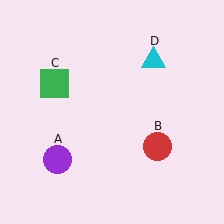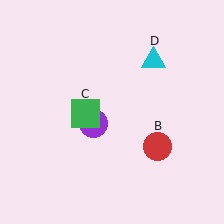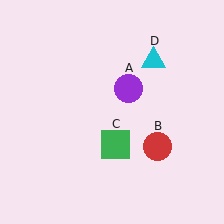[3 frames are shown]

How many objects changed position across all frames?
2 objects changed position: purple circle (object A), green square (object C).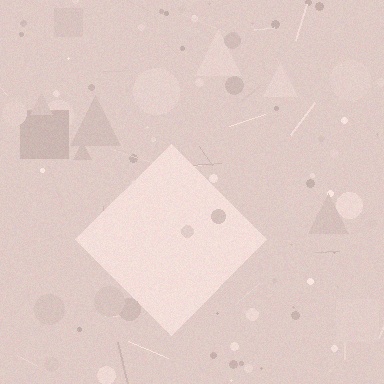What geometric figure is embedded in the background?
A diamond is embedded in the background.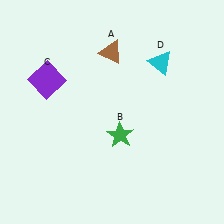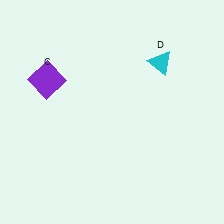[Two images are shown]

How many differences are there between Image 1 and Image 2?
There are 2 differences between the two images.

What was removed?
The green star (B), the brown triangle (A) were removed in Image 2.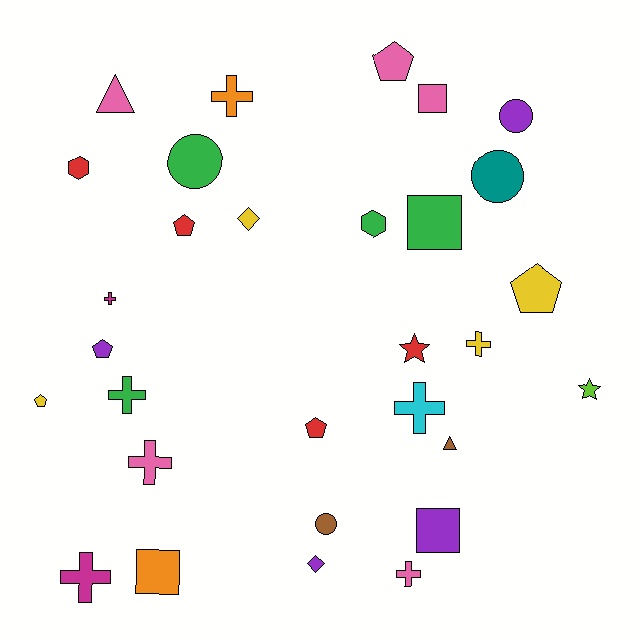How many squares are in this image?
There are 4 squares.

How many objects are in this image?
There are 30 objects.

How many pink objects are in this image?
There are 5 pink objects.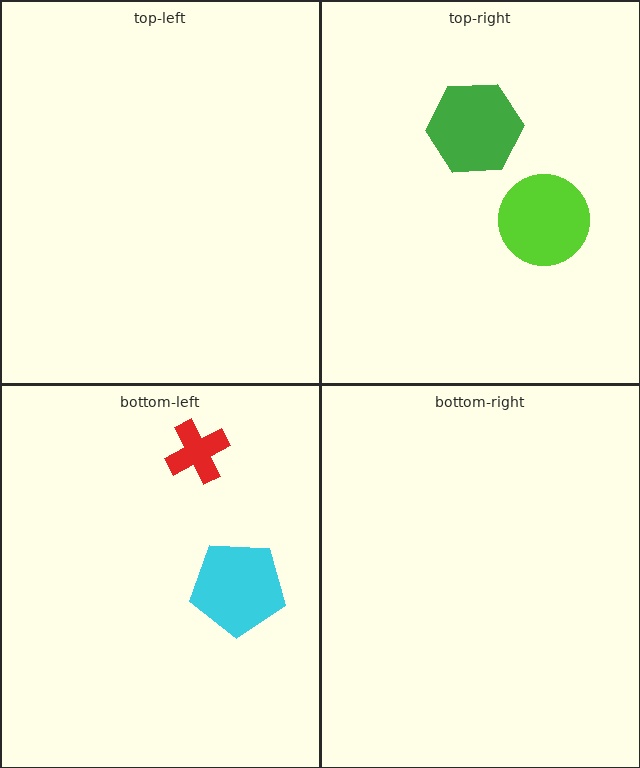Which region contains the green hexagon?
The top-right region.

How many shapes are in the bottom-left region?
2.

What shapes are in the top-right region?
The lime circle, the green hexagon.